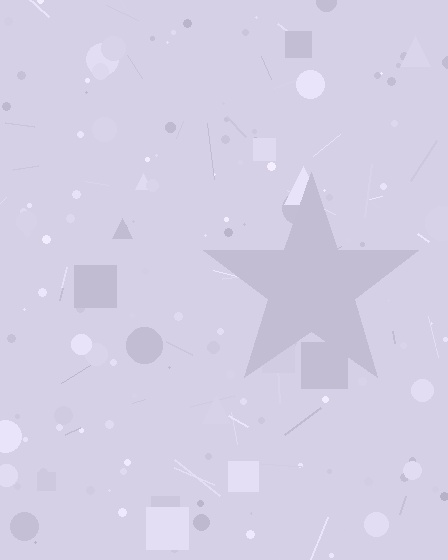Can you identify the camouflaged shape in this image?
The camouflaged shape is a star.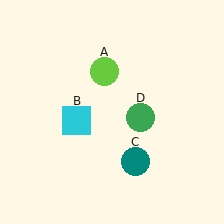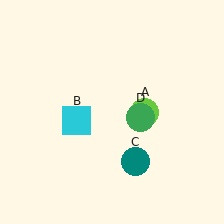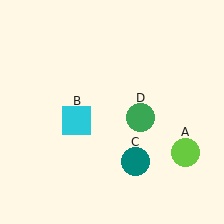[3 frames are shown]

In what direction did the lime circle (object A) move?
The lime circle (object A) moved down and to the right.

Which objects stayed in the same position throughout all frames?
Cyan square (object B) and teal circle (object C) and green circle (object D) remained stationary.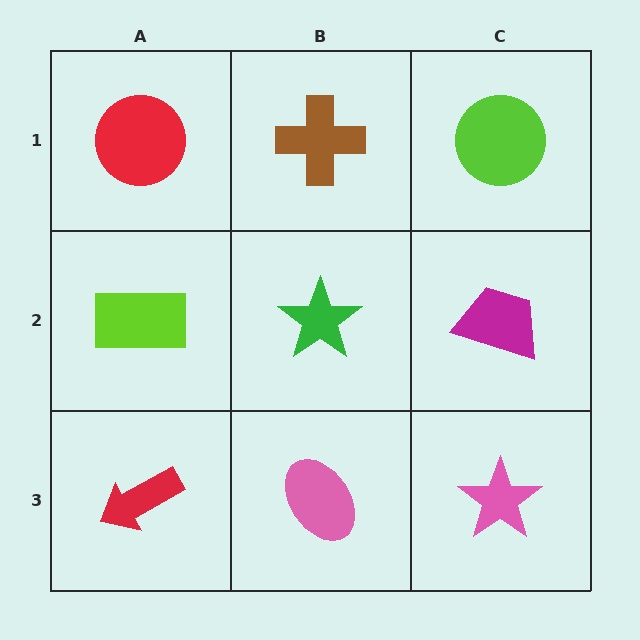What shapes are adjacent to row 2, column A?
A red circle (row 1, column A), a red arrow (row 3, column A), a green star (row 2, column B).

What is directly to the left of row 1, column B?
A red circle.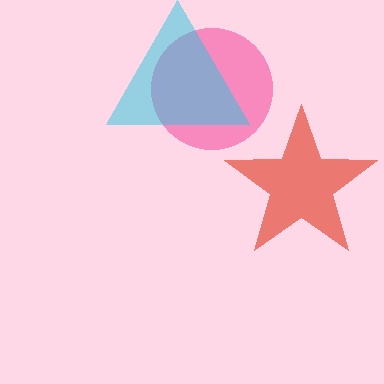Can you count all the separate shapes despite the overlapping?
Yes, there are 3 separate shapes.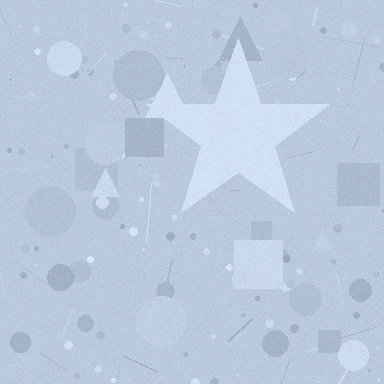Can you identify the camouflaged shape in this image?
The camouflaged shape is a star.